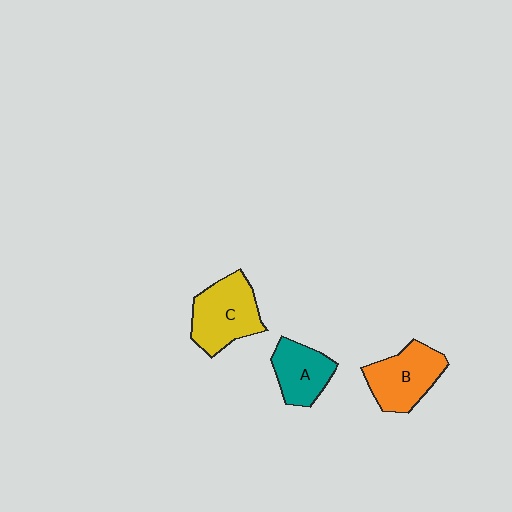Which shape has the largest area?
Shape C (yellow).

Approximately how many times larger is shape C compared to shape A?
Approximately 1.4 times.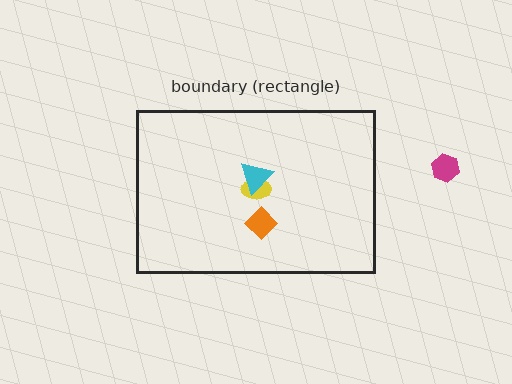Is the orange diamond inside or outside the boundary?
Inside.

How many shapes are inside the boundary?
3 inside, 1 outside.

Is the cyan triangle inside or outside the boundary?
Inside.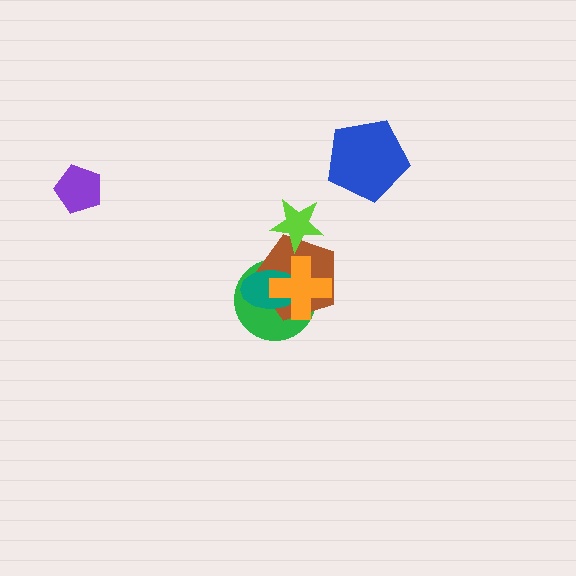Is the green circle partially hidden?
Yes, it is partially covered by another shape.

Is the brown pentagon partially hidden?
Yes, it is partially covered by another shape.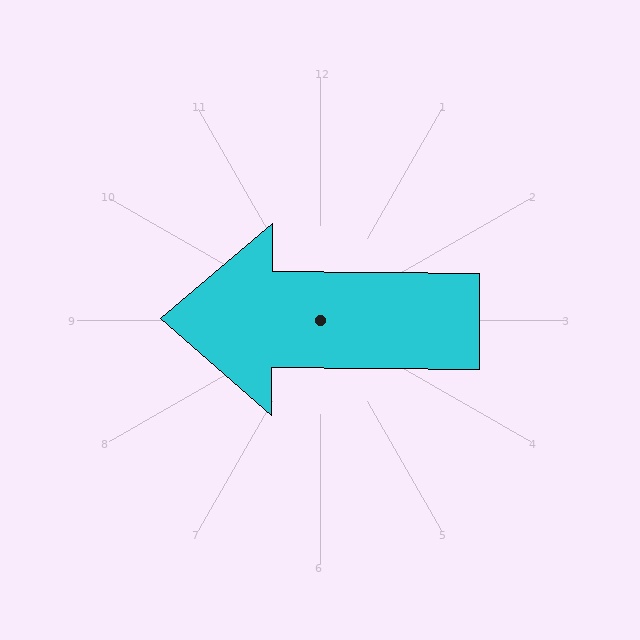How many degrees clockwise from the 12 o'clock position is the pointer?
Approximately 270 degrees.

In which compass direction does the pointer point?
West.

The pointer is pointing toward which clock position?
Roughly 9 o'clock.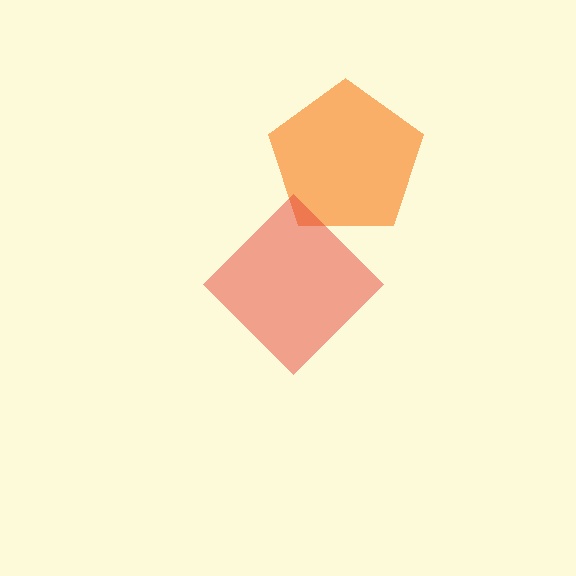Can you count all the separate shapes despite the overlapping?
Yes, there are 2 separate shapes.